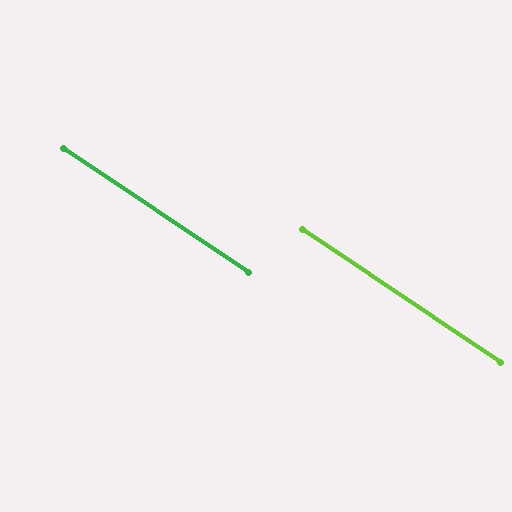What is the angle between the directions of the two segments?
Approximately 0 degrees.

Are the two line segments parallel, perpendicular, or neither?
Parallel — their directions differ by only 0.1°.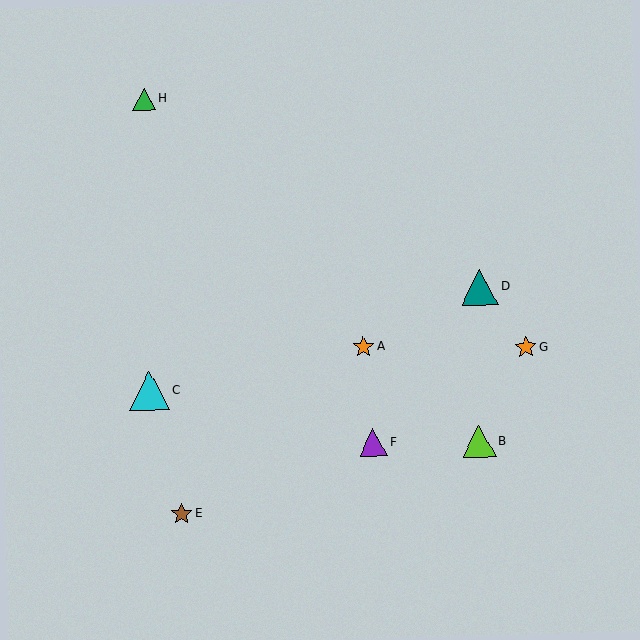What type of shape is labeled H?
Shape H is a green triangle.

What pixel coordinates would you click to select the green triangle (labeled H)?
Click at (144, 99) to select the green triangle H.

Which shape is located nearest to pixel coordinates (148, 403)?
The cyan triangle (labeled C) at (149, 390) is nearest to that location.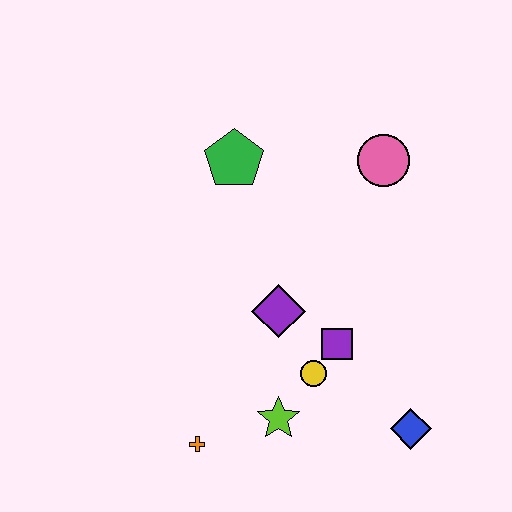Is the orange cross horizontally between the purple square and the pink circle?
No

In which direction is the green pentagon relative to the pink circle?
The green pentagon is to the left of the pink circle.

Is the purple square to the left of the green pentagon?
No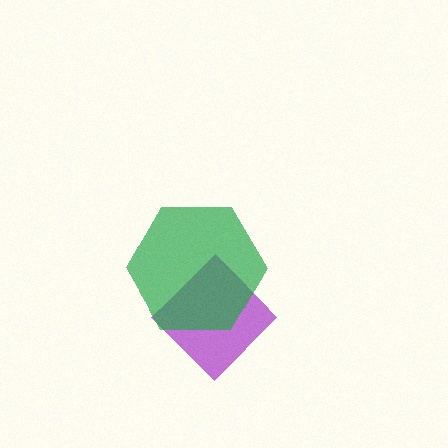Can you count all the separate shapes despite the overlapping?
Yes, there are 2 separate shapes.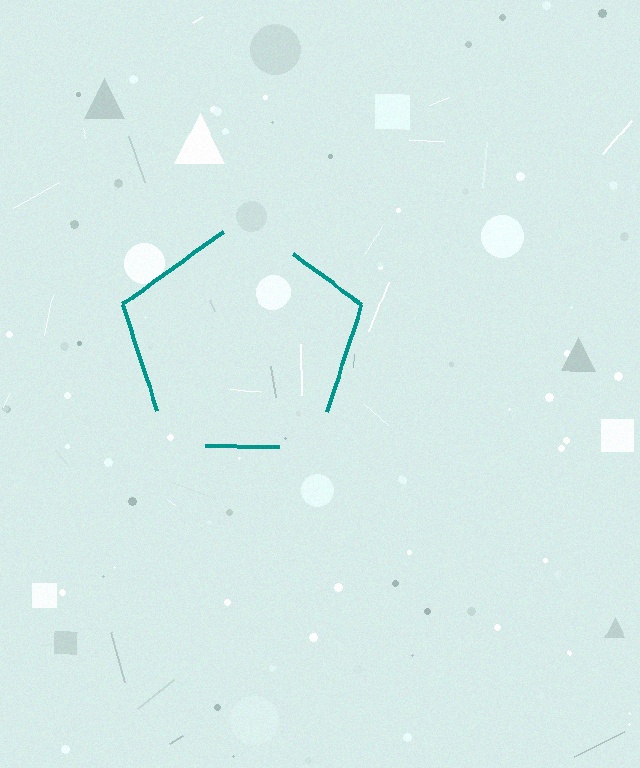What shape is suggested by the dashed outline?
The dashed outline suggests a pentagon.